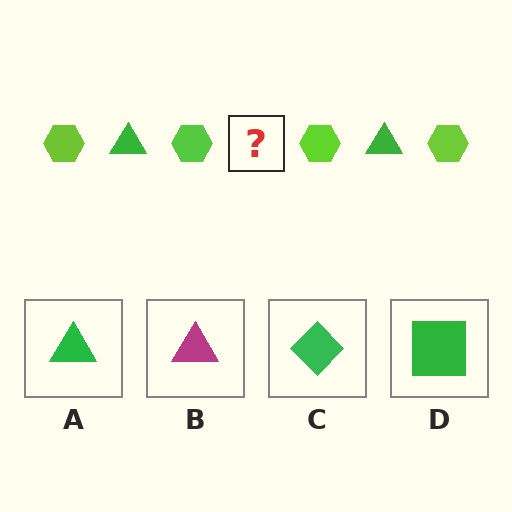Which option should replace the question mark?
Option A.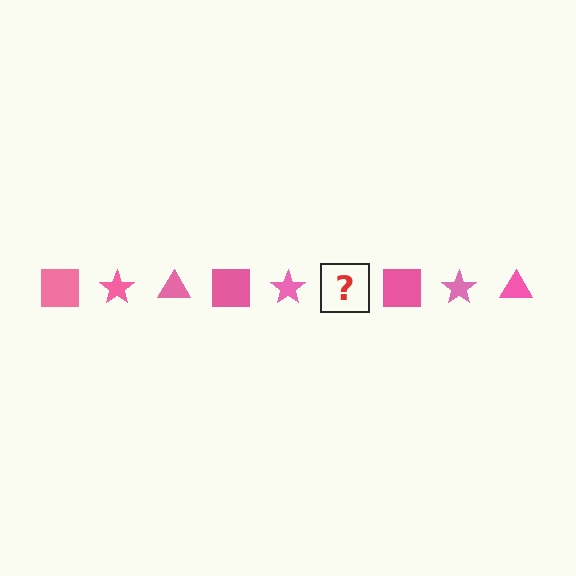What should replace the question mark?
The question mark should be replaced with a pink triangle.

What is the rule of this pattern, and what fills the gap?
The rule is that the pattern cycles through square, star, triangle shapes in pink. The gap should be filled with a pink triangle.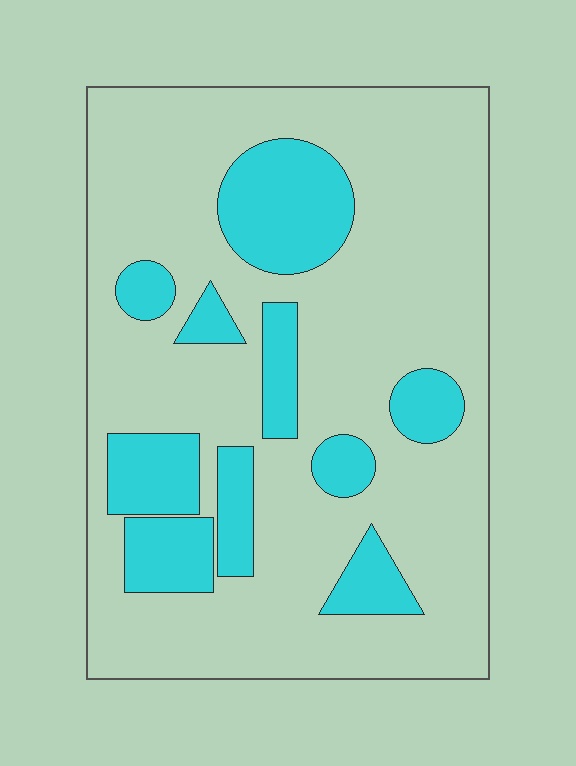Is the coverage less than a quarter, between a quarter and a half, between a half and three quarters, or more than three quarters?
Less than a quarter.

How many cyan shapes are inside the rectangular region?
10.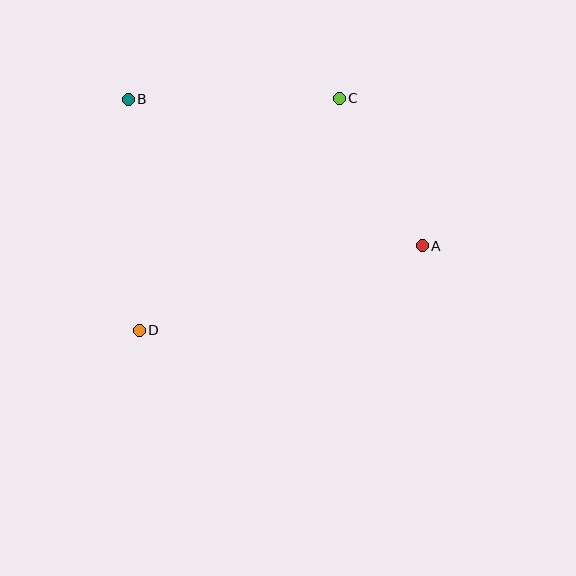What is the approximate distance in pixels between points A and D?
The distance between A and D is approximately 295 pixels.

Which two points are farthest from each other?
Points A and B are farthest from each other.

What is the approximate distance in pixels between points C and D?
The distance between C and D is approximately 306 pixels.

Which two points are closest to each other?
Points A and C are closest to each other.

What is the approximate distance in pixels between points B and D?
The distance between B and D is approximately 231 pixels.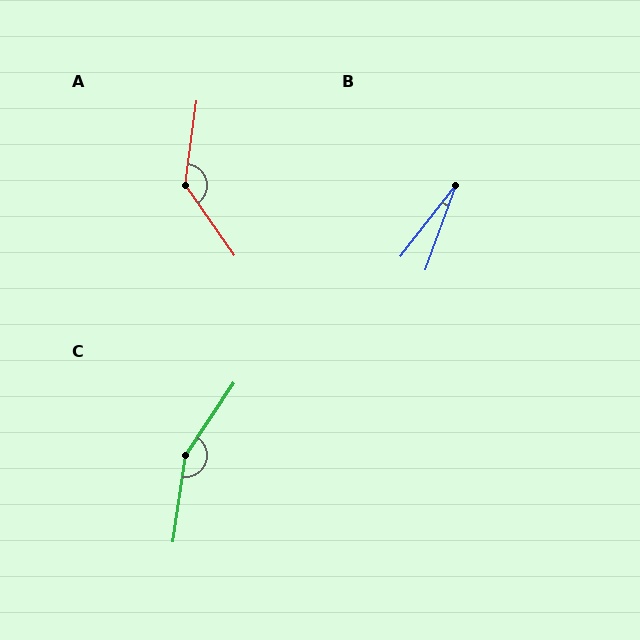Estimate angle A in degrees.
Approximately 137 degrees.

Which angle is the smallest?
B, at approximately 18 degrees.